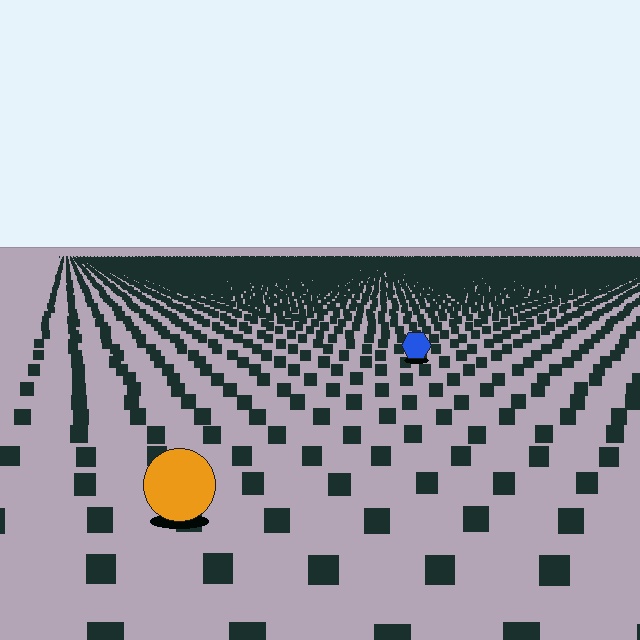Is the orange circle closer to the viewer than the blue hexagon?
Yes. The orange circle is closer — you can tell from the texture gradient: the ground texture is coarser near it.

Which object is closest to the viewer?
The orange circle is closest. The texture marks near it are larger and more spread out.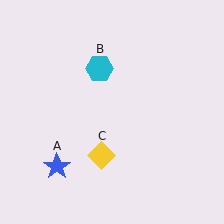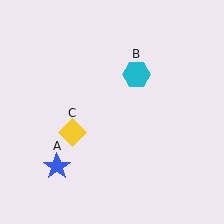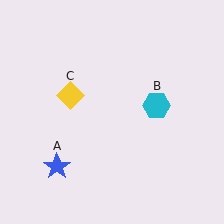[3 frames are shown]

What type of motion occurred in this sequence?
The cyan hexagon (object B), yellow diamond (object C) rotated clockwise around the center of the scene.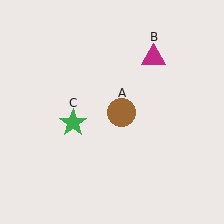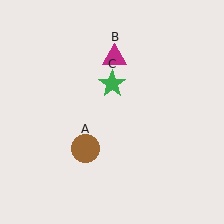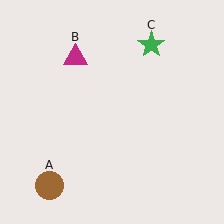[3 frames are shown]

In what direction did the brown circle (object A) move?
The brown circle (object A) moved down and to the left.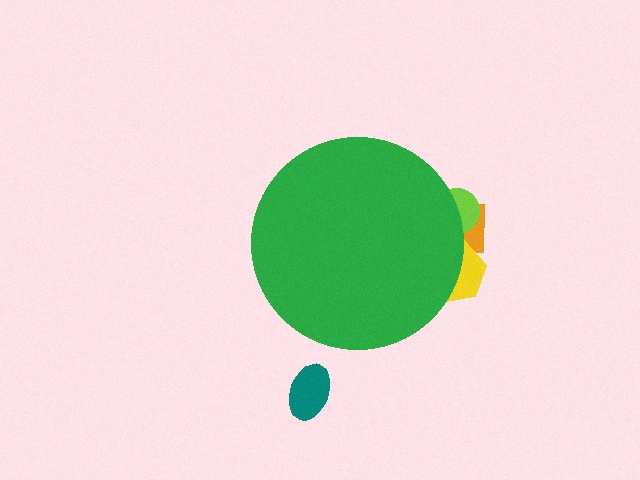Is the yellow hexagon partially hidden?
Yes, the yellow hexagon is partially hidden behind the green circle.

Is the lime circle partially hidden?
Yes, the lime circle is partially hidden behind the green circle.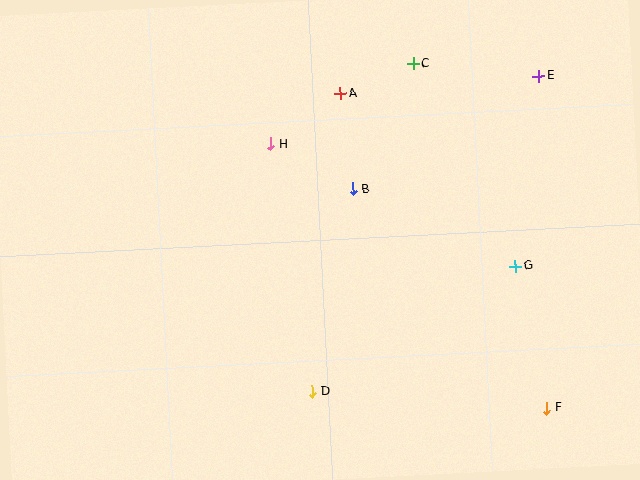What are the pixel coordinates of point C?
Point C is at (413, 64).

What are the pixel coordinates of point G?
Point G is at (515, 266).